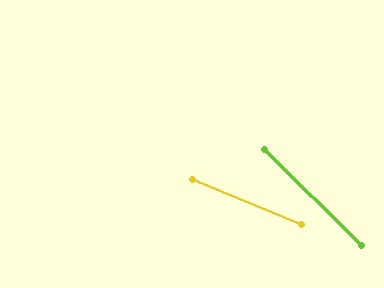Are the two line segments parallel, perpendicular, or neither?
Neither parallel nor perpendicular — they differ by about 22°.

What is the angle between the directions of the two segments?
Approximately 22 degrees.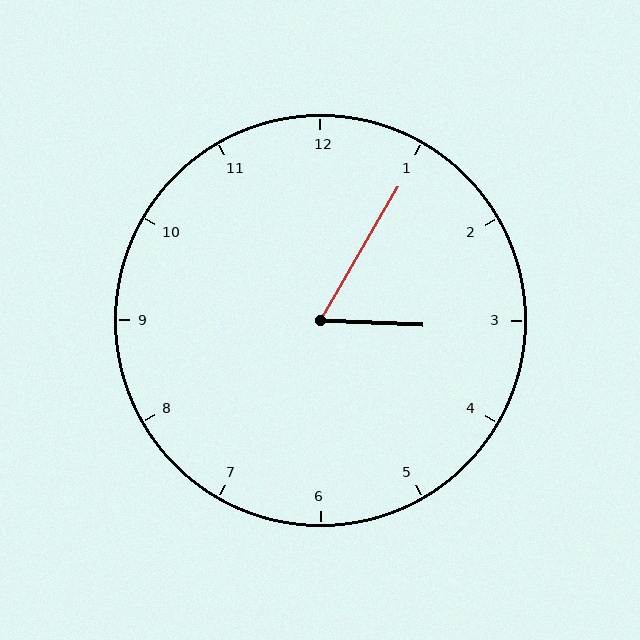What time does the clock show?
3:05.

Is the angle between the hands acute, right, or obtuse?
It is acute.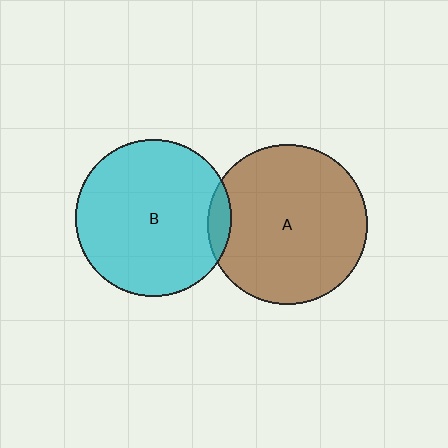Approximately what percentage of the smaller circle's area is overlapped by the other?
Approximately 5%.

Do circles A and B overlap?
Yes.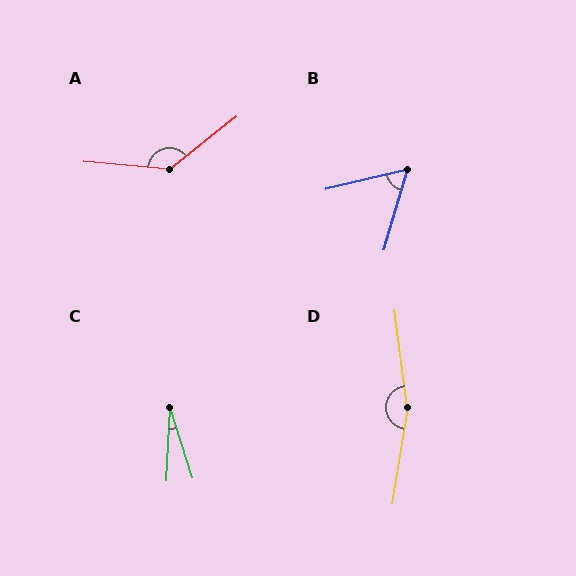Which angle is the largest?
D, at approximately 164 degrees.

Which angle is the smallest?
C, at approximately 20 degrees.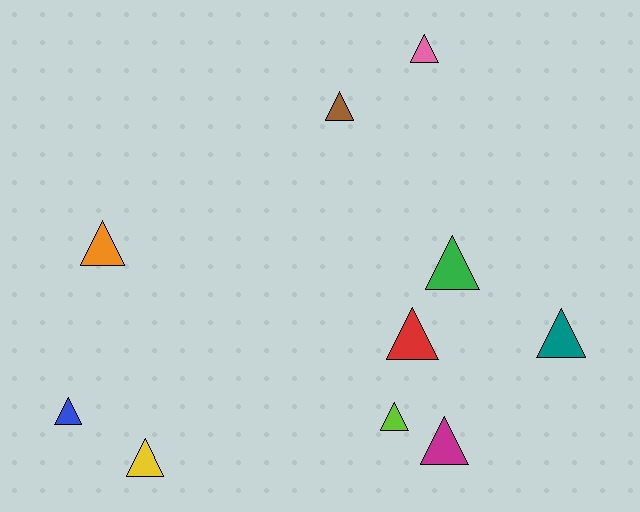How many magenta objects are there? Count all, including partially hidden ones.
There is 1 magenta object.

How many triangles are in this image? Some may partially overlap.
There are 10 triangles.